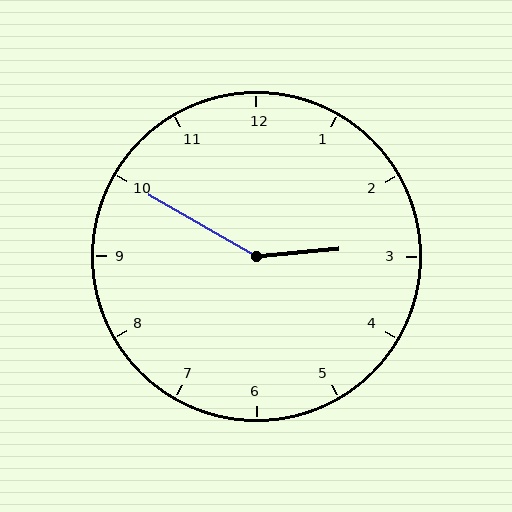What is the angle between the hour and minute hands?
Approximately 145 degrees.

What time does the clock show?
2:50.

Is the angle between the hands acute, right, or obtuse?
It is obtuse.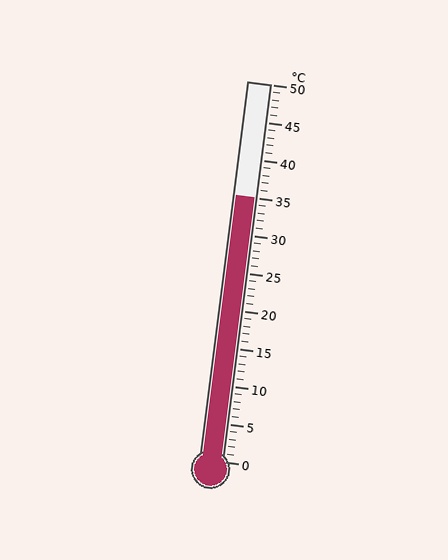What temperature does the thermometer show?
The thermometer shows approximately 35°C.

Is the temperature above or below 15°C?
The temperature is above 15°C.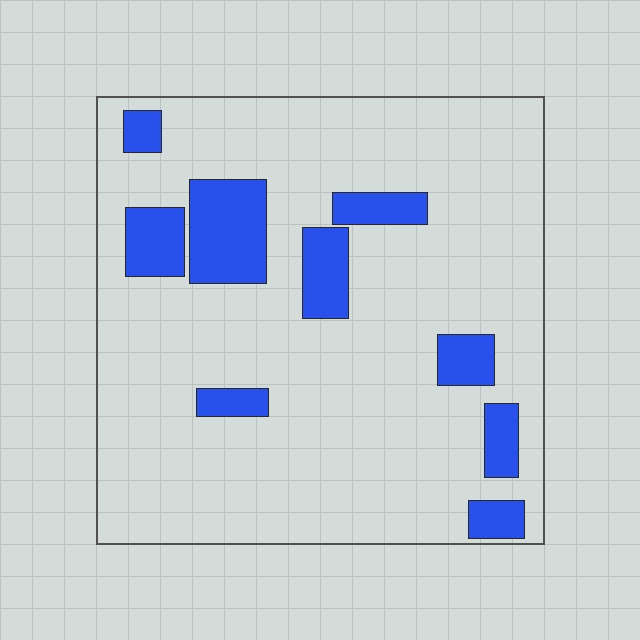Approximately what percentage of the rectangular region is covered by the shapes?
Approximately 15%.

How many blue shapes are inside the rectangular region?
9.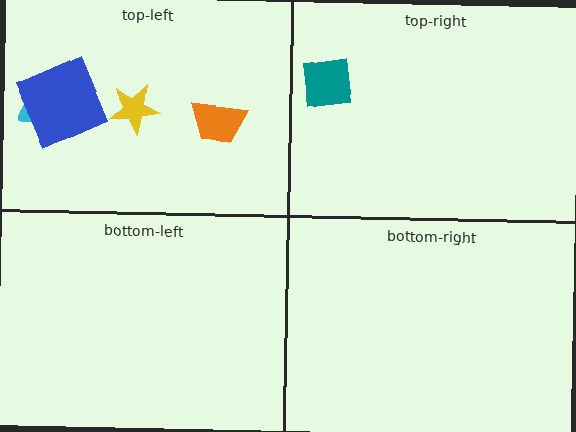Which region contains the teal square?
The top-right region.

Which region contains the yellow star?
The top-left region.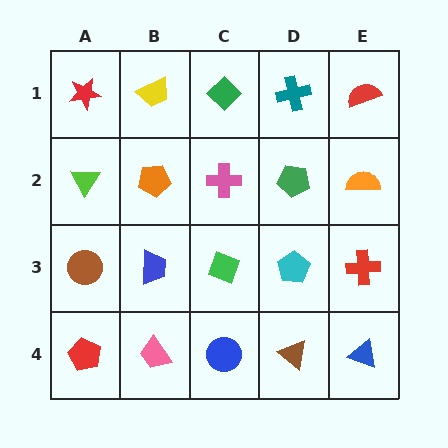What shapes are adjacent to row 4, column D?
A cyan pentagon (row 3, column D), a blue circle (row 4, column C), a blue triangle (row 4, column E).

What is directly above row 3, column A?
A lime triangle.